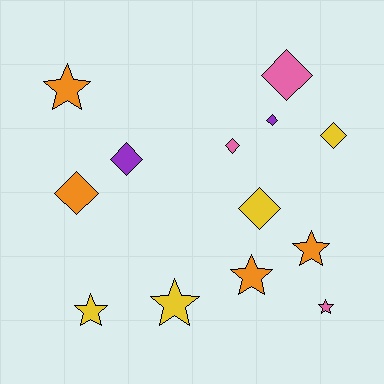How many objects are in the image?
There are 13 objects.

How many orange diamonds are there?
There is 1 orange diamond.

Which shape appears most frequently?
Diamond, with 7 objects.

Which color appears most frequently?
Yellow, with 4 objects.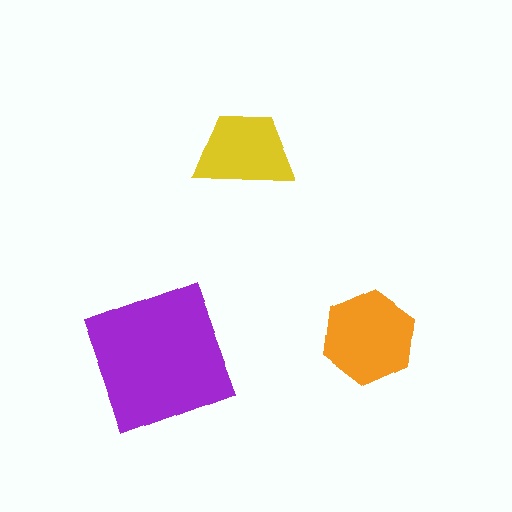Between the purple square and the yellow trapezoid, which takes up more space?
The purple square.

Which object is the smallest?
The yellow trapezoid.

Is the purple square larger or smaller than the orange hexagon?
Larger.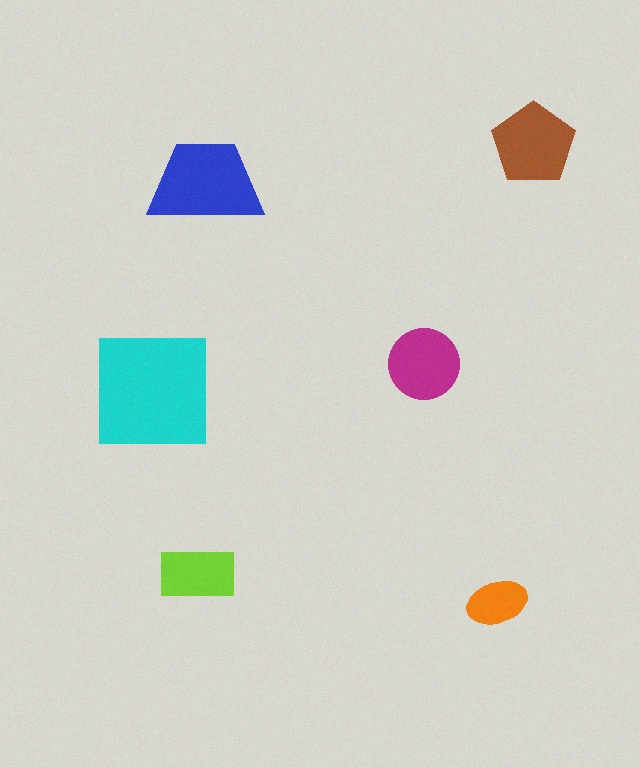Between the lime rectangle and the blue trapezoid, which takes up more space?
The blue trapezoid.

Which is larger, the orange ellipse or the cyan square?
The cyan square.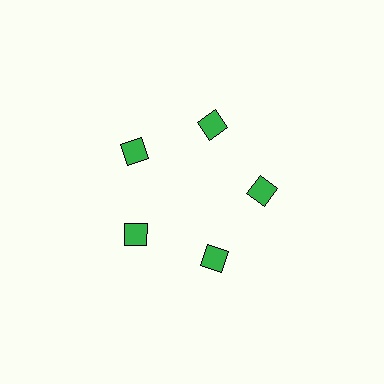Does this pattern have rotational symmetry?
Yes, this pattern has 5-fold rotational symmetry. It looks the same after rotating 72 degrees around the center.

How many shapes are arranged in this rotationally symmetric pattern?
There are 5 shapes, arranged in 5 groups of 1.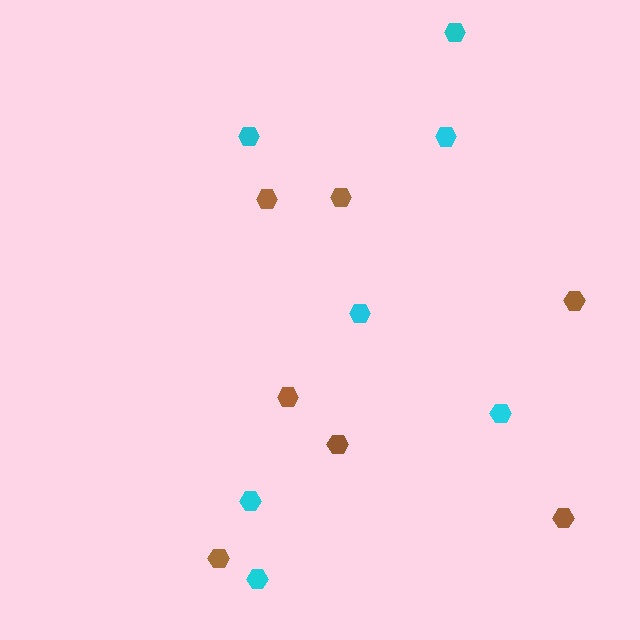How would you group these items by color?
There are 2 groups: one group of brown hexagons (7) and one group of cyan hexagons (7).